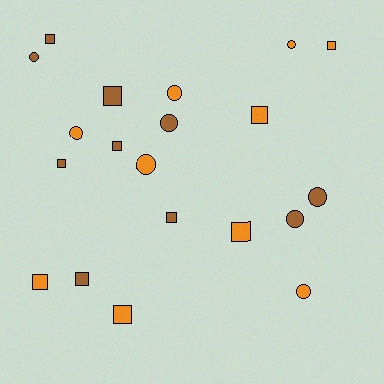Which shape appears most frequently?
Square, with 11 objects.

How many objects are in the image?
There are 20 objects.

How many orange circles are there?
There are 5 orange circles.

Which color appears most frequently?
Brown, with 10 objects.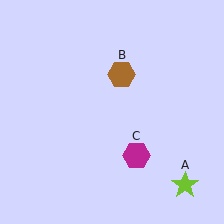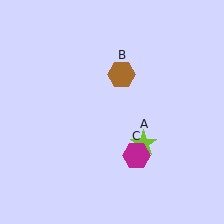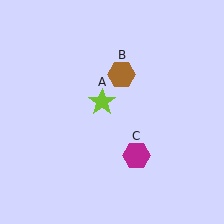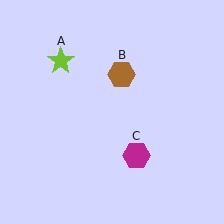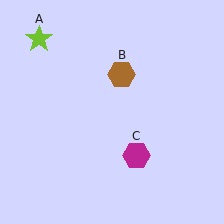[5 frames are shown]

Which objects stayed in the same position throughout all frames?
Brown hexagon (object B) and magenta hexagon (object C) remained stationary.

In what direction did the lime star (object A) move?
The lime star (object A) moved up and to the left.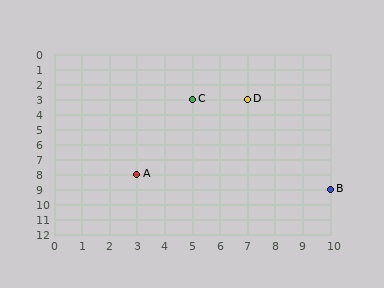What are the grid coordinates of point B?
Point B is at grid coordinates (10, 9).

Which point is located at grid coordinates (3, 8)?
Point A is at (3, 8).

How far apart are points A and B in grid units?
Points A and B are 7 columns and 1 row apart (about 7.1 grid units diagonally).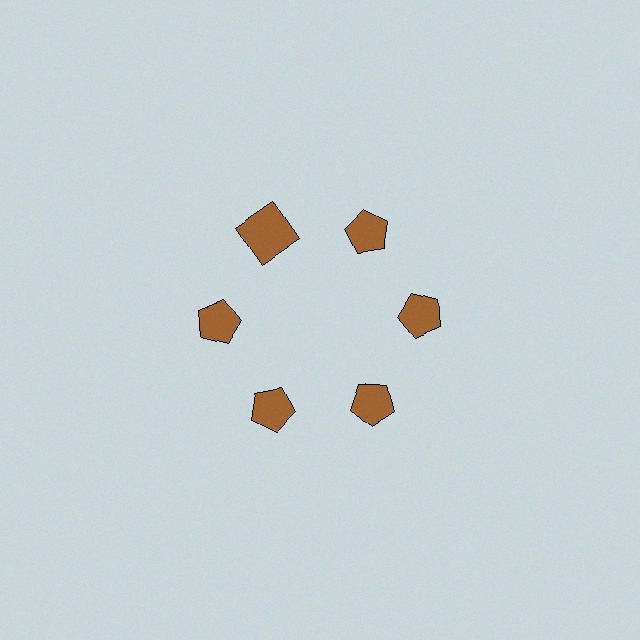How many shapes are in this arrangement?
There are 6 shapes arranged in a ring pattern.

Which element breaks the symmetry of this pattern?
The brown square at roughly the 11 o'clock position breaks the symmetry. All other shapes are brown pentagons.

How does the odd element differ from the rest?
It has a different shape: square instead of pentagon.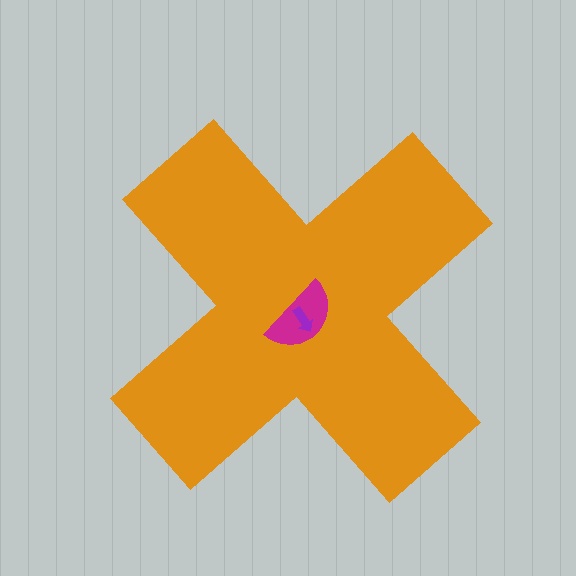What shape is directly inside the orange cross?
The magenta semicircle.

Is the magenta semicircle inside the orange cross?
Yes.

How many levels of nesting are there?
3.